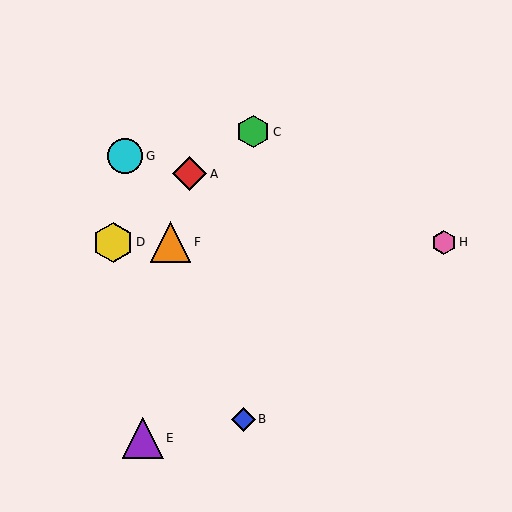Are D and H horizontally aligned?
Yes, both are at y≈242.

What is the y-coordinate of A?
Object A is at y≈174.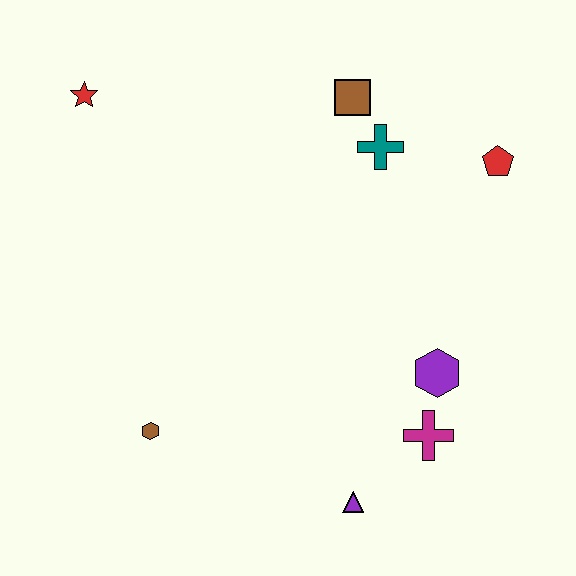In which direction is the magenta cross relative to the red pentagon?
The magenta cross is below the red pentagon.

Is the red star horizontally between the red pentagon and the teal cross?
No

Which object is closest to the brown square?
The teal cross is closest to the brown square.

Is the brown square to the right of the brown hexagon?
Yes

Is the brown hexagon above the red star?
No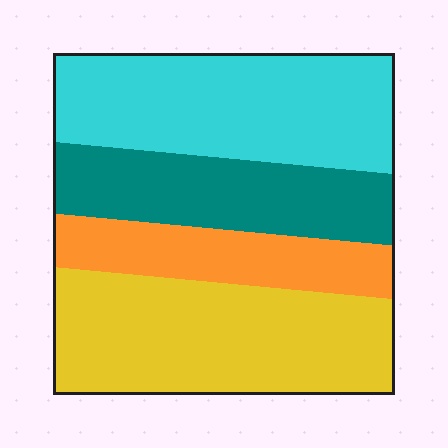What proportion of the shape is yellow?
Yellow takes up about one third (1/3) of the shape.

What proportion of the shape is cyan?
Cyan covers 31% of the shape.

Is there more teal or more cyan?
Cyan.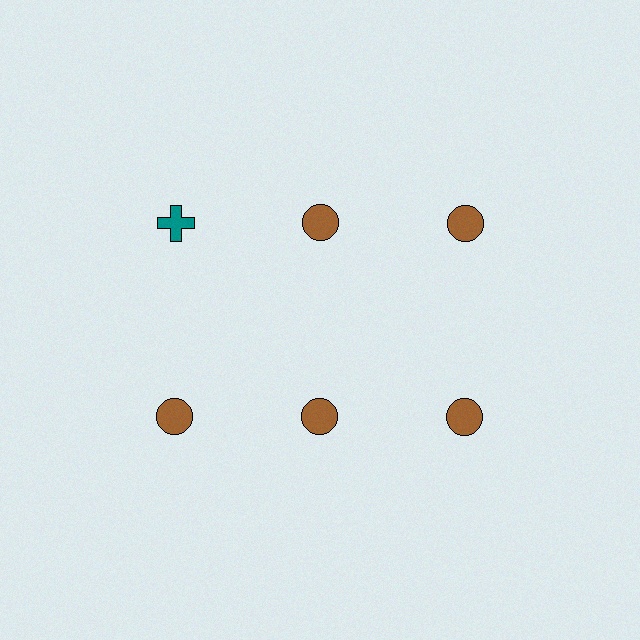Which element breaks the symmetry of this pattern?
The teal cross in the top row, leftmost column breaks the symmetry. All other shapes are brown circles.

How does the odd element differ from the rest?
It differs in both color (teal instead of brown) and shape (cross instead of circle).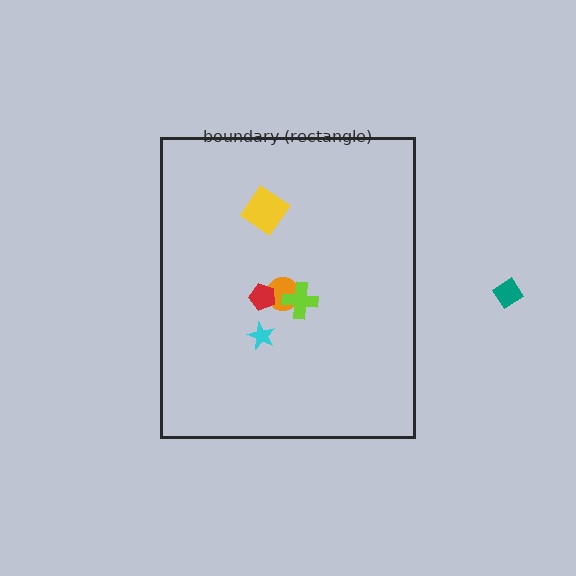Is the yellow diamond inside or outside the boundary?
Inside.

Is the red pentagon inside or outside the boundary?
Inside.